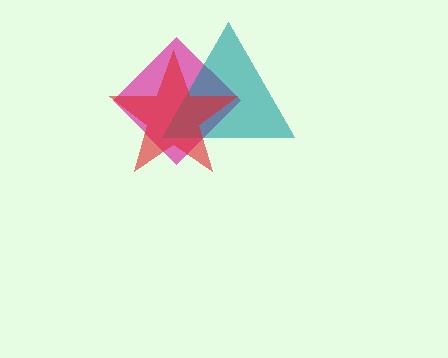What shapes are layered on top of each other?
The layered shapes are: a magenta diamond, a teal triangle, a red star.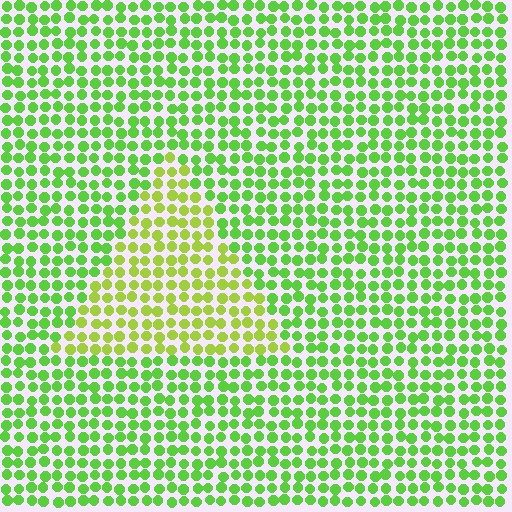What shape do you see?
I see a triangle.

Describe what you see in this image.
The image is filled with small lime elements in a uniform arrangement. A triangle-shaped region is visible where the elements are tinted to a slightly different hue, forming a subtle color boundary.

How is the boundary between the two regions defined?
The boundary is defined purely by a slight shift in hue (about 29 degrees). Spacing, size, and orientation are identical on both sides.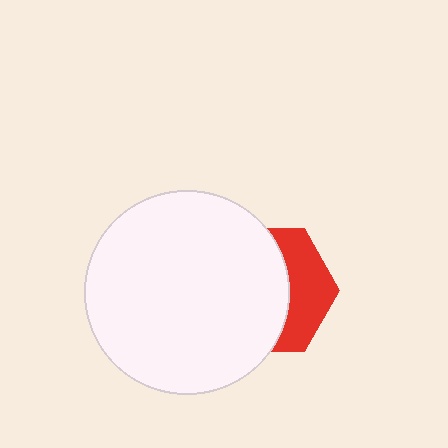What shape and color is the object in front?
The object in front is a white circle.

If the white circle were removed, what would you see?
You would see the complete red hexagon.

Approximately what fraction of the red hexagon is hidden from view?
Roughly 63% of the red hexagon is hidden behind the white circle.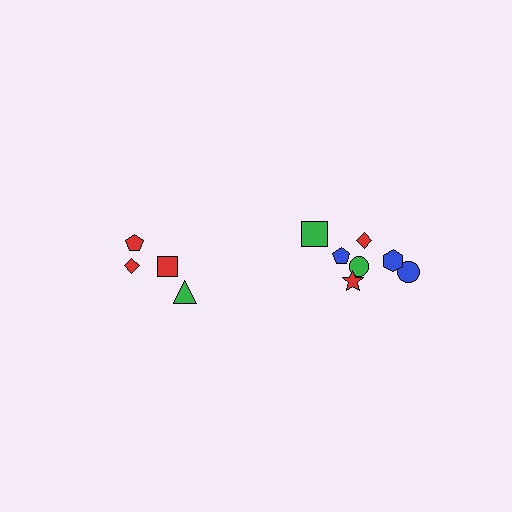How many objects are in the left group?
There are 4 objects.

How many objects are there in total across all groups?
There are 11 objects.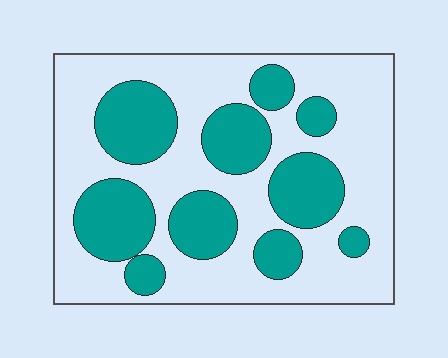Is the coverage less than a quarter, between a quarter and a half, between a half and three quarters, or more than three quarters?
Between a quarter and a half.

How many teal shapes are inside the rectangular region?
10.